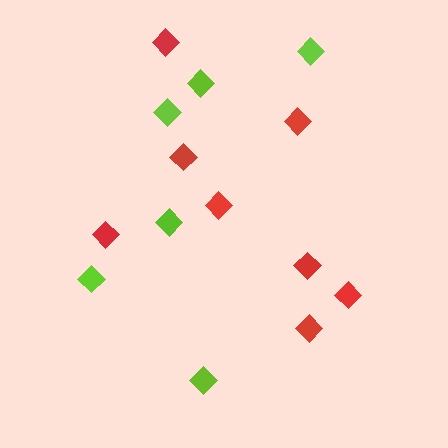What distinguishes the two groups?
There are 2 groups: one group of red diamonds (8) and one group of lime diamonds (6).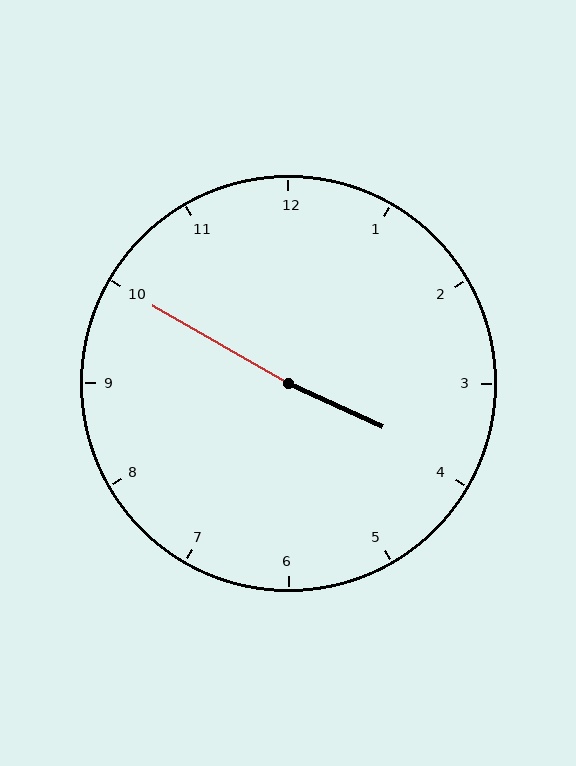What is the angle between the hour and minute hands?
Approximately 175 degrees.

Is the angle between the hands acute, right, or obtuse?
It is obtuse.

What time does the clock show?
3:50.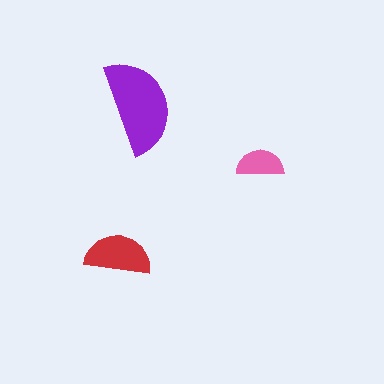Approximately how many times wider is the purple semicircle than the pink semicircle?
About 2 times wider.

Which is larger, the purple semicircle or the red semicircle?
The purple one.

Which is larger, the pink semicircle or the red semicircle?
The red one.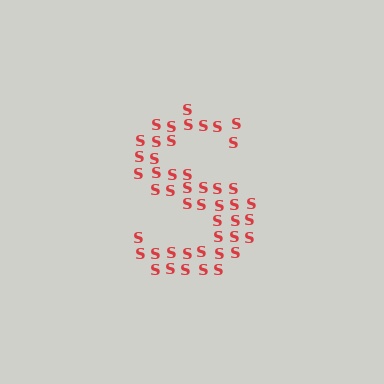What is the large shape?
The large shape is the letter S.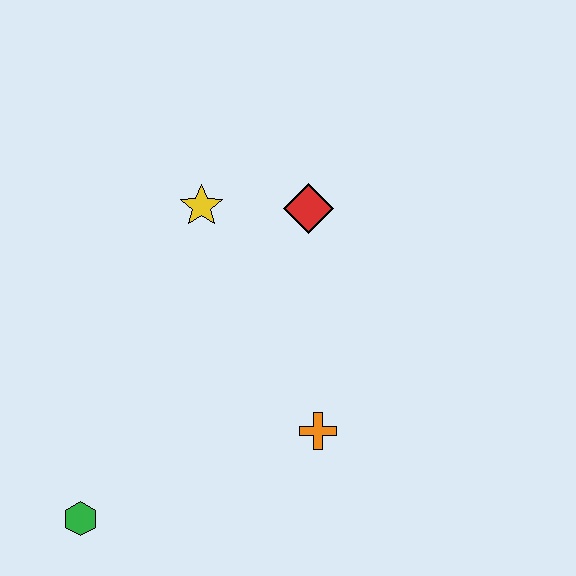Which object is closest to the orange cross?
The red diamond is closest to the orange cross.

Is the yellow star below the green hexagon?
No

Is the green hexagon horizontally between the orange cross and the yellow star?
No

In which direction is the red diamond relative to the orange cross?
The red diamond is above the orange cross.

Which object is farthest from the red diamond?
The green hexagon is farthest from the red diamond.